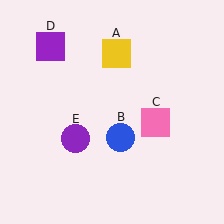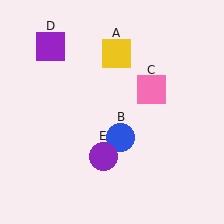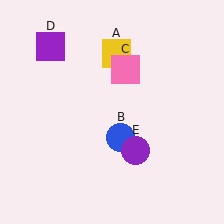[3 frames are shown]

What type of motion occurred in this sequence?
The pink square (object C), purple circle (object E) rotated counterclockwise around the center of the scene.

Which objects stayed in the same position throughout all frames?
Yellow square (object A) and blue circle (object B) and purple square (object D) remained stationary.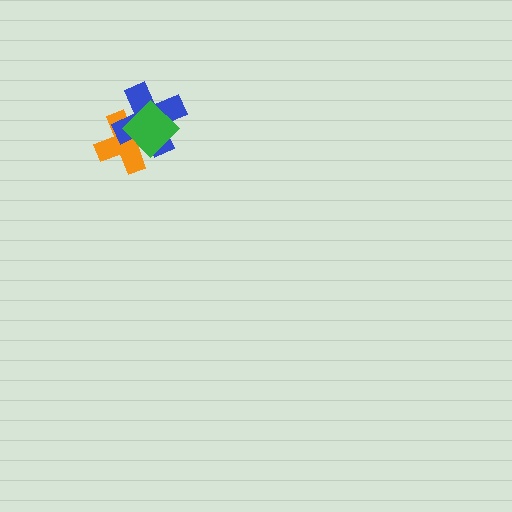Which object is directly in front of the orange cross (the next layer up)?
The blue cross is directly in front of the orange cross.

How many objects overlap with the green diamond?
2 objects overlap with the green diamond.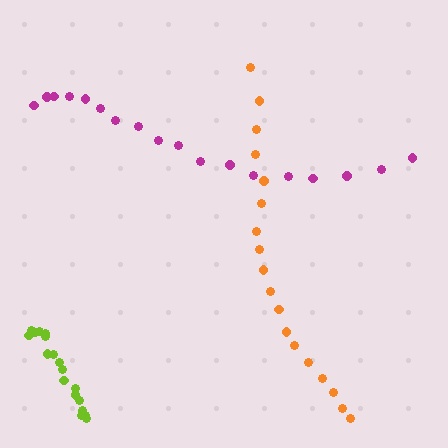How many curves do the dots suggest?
There are 3 distinct paths.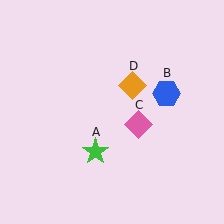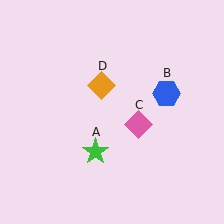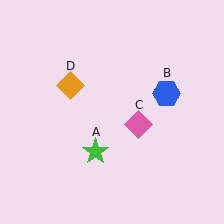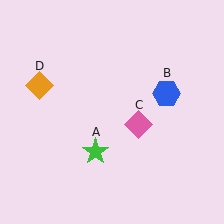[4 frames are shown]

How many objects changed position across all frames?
1 object changed position: orange diamond (object D).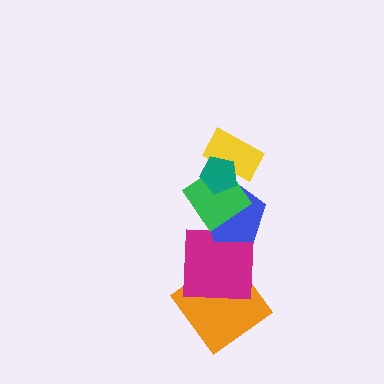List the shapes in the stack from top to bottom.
From top to bottom: the teal pentagon, the yellow rectangle, the green diamond, the blue pentagon, the magenta square, the orange diamond.